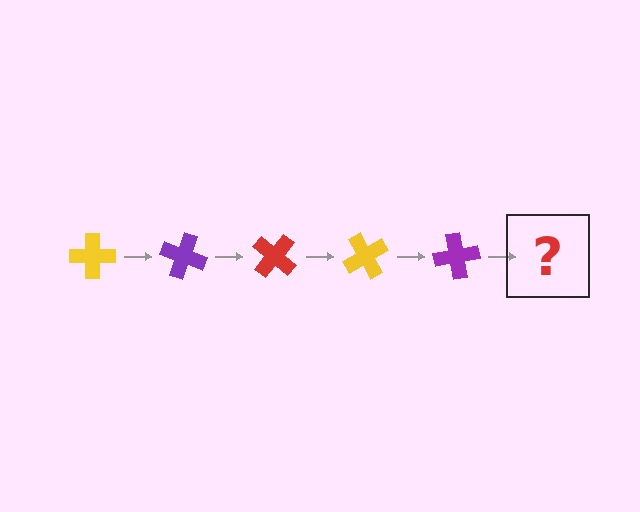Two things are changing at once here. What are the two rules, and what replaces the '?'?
The two rules are that it rotates 20 degrees each step and the color cycles through yellow, purple, and red. The '?' should be a red cross, rotated 100 degrees from the start.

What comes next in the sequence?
The next element should be a red cross, rotated 100 degrees from the start.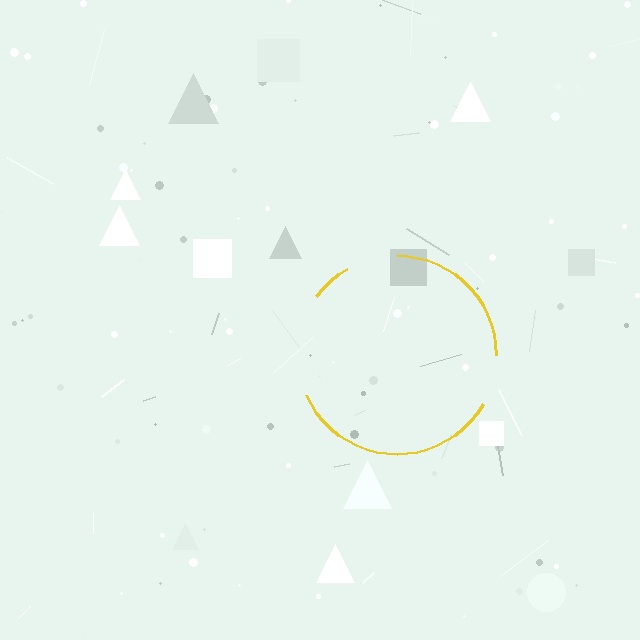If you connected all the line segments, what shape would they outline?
They would outline a circle.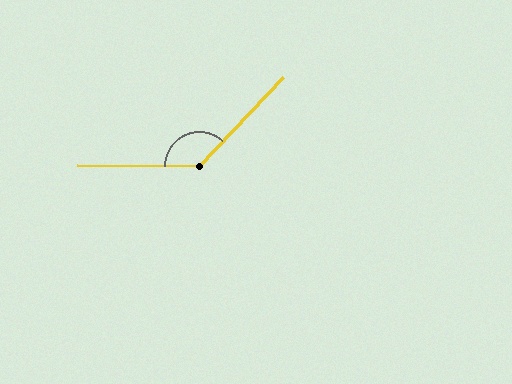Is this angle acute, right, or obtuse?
It is obtuse.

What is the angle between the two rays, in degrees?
Approximately 133 degrees.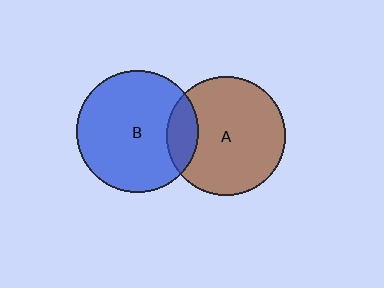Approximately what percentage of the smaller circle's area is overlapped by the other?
Approximately 15%.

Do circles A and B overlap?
Yes.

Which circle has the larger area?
Circle B (blue).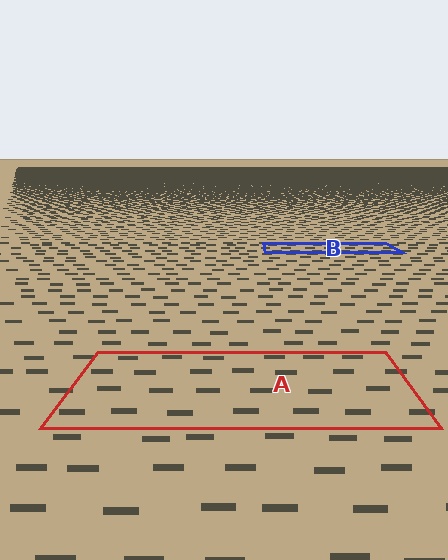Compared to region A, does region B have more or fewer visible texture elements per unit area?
Region B has more texture elements per unit area — they are packed more densely because it is farther away.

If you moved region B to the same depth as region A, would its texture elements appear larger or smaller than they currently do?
They would appear larger. At a closer depth, the same texture elements are projected at a bigger on-screen size.